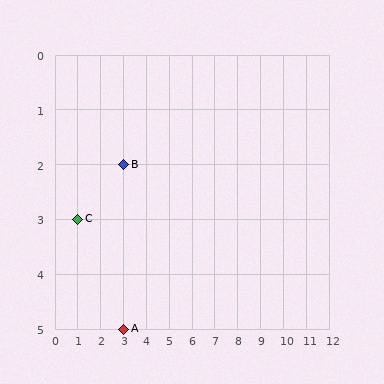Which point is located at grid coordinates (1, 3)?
Point C is at (1, 3).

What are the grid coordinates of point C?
Point C is at grid coordinates (1, 3).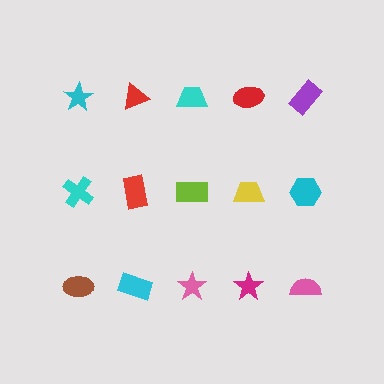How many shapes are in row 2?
5 shapes.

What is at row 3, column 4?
A magenta star.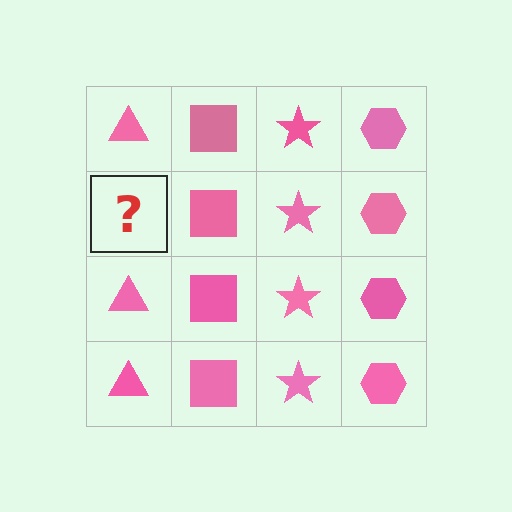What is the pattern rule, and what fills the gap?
The rule is that each column has a consistent shape. The gap should be filled with a pink triangle.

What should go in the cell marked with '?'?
The missing cell should contain a pink triangle.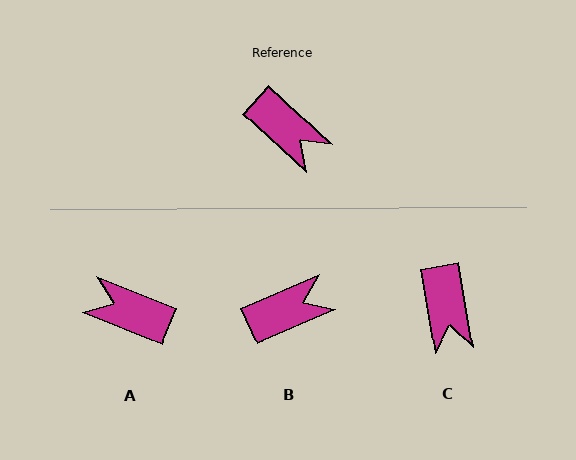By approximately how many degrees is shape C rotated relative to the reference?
Approximately 38 degrees clockwise.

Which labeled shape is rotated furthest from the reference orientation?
A, about 159 degrees away.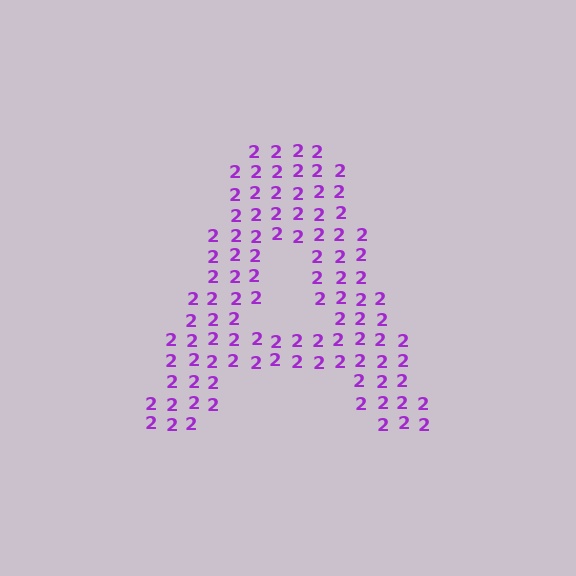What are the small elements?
The small elements are digit 2's.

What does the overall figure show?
The overall figure shows the letter A.